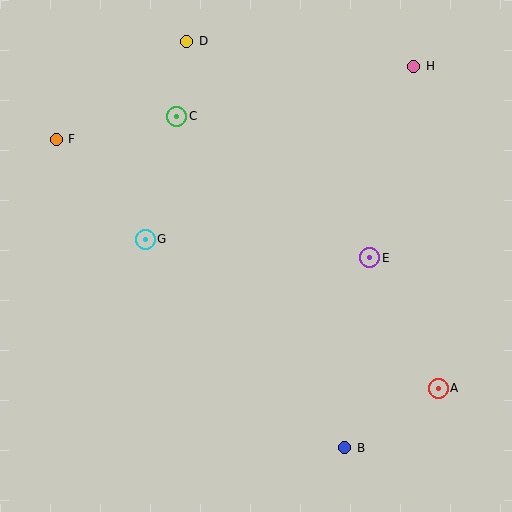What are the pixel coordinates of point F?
Point F is at (56, 139).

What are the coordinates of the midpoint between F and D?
The midpoint between F and D is at (121, 90).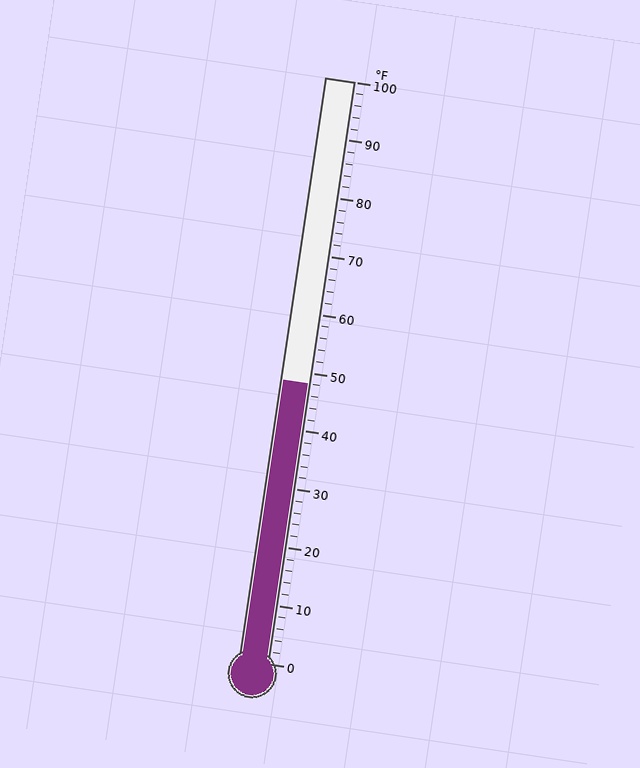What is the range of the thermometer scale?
The thermometer scale ranges from 0°F to 100°F.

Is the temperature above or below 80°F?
The temperature is below 80°F.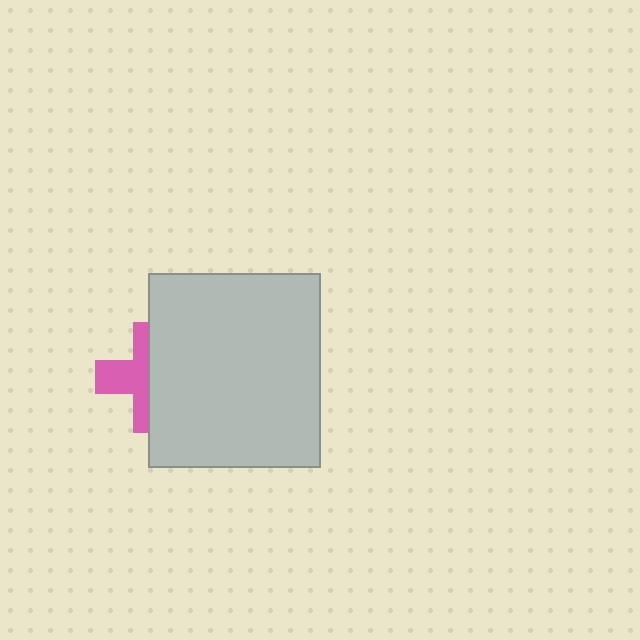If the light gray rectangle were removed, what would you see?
You would see the complete pink cross.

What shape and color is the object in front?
The object in front is a light gray rectangle.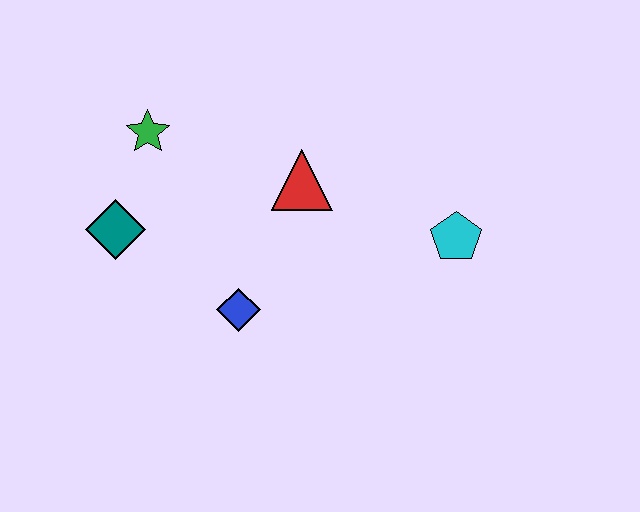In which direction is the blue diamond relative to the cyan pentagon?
The blue diamond is to the left of the cyan pentagon.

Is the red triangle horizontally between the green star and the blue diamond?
No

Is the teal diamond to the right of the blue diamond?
No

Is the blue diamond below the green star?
Yes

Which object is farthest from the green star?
The cyan pentagon is farthest from the green star.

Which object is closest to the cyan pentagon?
The red triangle is closest to the cyan pentagon.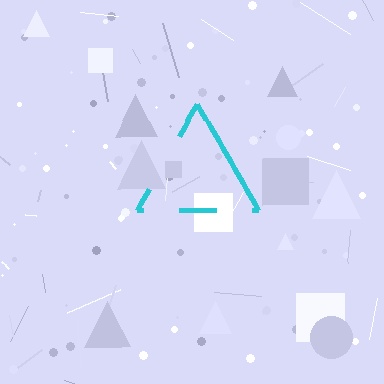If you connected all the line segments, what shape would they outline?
They would outline a triangle.